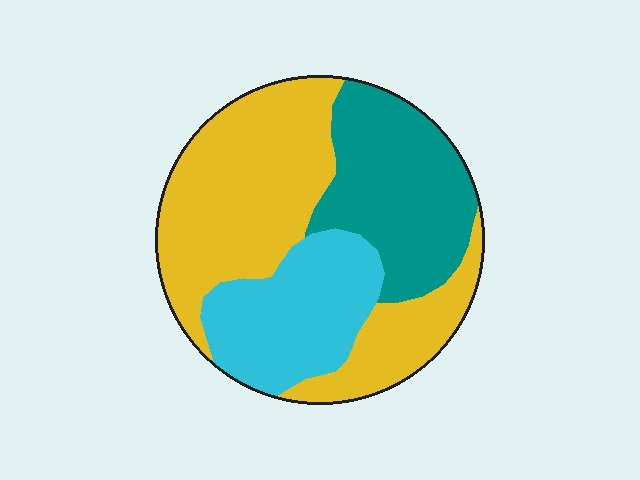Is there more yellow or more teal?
Yellow.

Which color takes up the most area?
Yellow, at roughly 50%.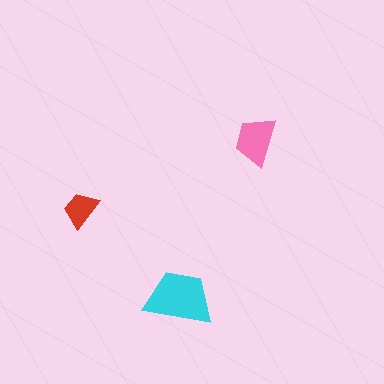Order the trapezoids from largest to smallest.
the cyan one, the pink one, the red one.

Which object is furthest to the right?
The pink trapezoid is rightmost.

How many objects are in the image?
There are 3 objects in the image.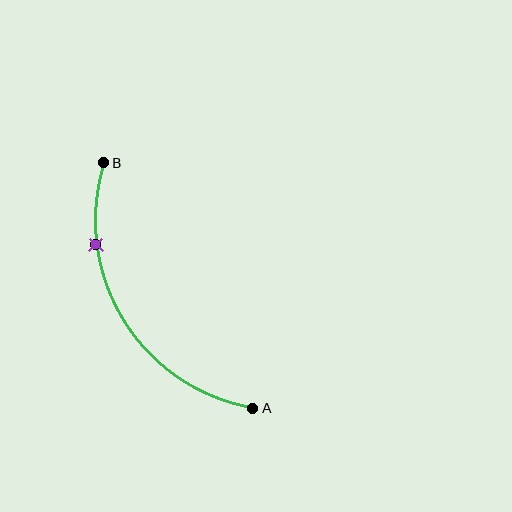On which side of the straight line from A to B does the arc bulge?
The arc bulges to the left of the straight line connecting A and B.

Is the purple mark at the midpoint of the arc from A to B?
No. The purple mark lies on the arc but is closer to endpoint B. The arc midpoint would be at the point on the curve equidistant along the arc from both A and B.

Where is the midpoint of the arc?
The arc midpoint is the point on the curve farthest from the straight line joining A and B. It sits to the left of that line.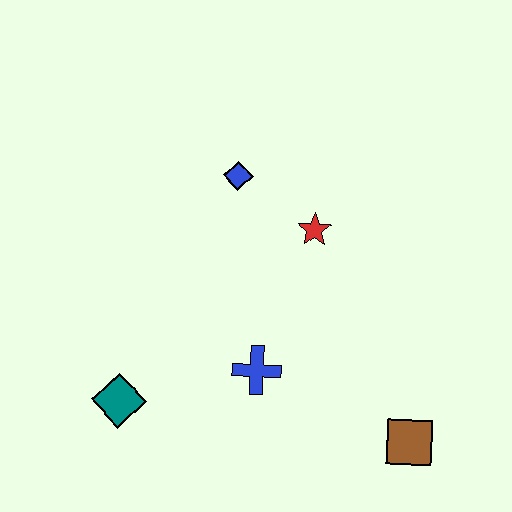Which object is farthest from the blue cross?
The blue diamond is farthest from the blue cross.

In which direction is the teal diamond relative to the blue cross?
The teal diamond is to the left of the blue cross.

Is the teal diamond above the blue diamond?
No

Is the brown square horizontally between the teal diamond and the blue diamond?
No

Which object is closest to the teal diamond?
The blue cross is closest to the teal diamond.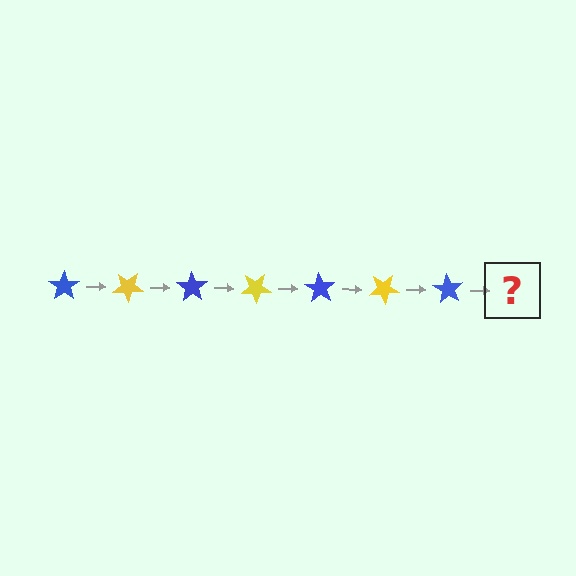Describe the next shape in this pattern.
It should be a yellow star, rotated 245 degrees from the start.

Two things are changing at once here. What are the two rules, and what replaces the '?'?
The two rules are that it rotates 35 degrees each step and the color cycles through blue and yellow. The '?' should be a yellow star, rotated 245 degrees from the start.